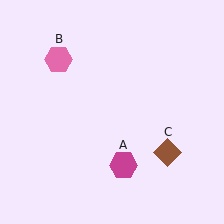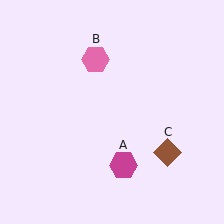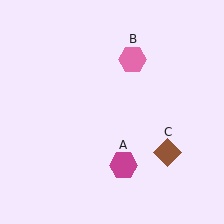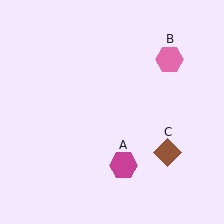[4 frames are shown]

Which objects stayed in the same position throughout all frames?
Magenta hexagon (object A) and brown diamond (object C) remained stationary.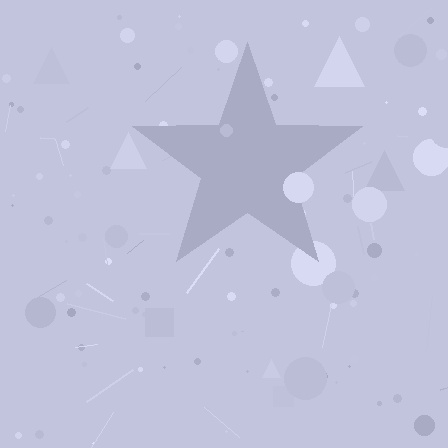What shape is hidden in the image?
A star is hidden in the image.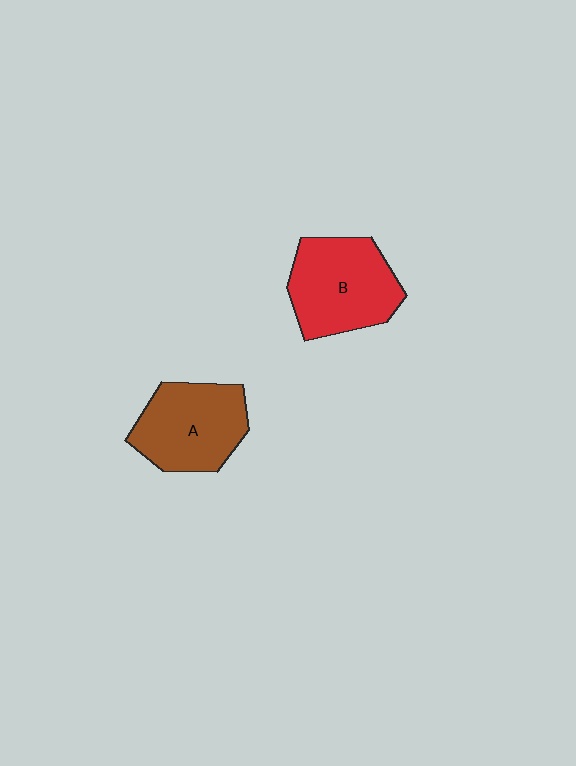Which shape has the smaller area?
Shape A (brown).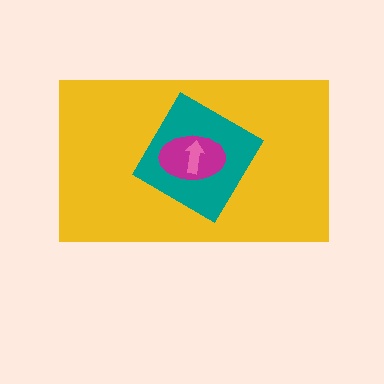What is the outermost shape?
The yellow rectangle.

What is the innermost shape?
The pink arrow.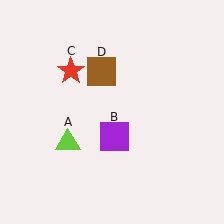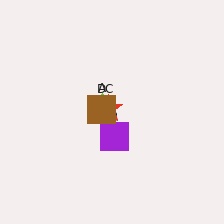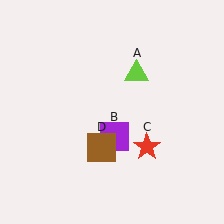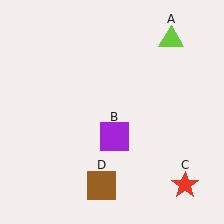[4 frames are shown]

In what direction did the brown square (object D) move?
The brown square (object D) moved down.